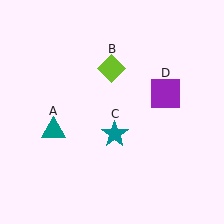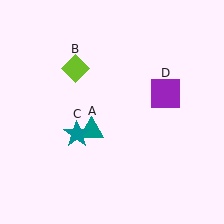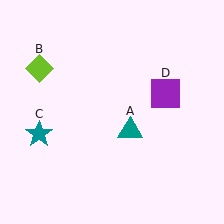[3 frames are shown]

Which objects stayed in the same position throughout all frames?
Purple square (object D) remained stationary.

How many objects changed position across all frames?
3 objects changed position: teal triangle (object A), lime diamond (object B), teal star (object C).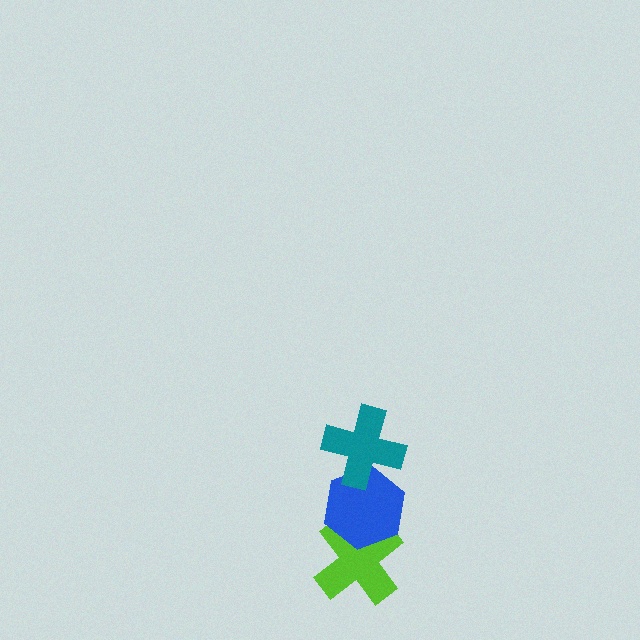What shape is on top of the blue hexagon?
The teal cross is on top of the blue hexagon.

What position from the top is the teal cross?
The teal cross is 1st from the top.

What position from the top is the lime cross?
The lime cross is 3rd from the top.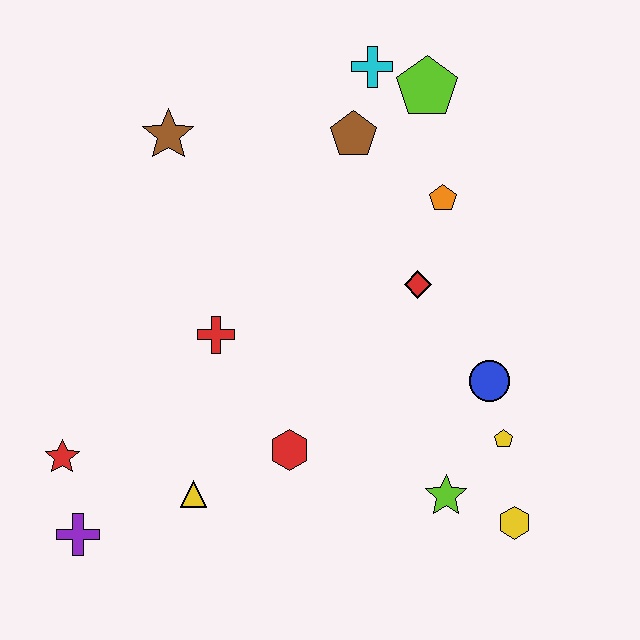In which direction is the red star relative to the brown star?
The red star is below the brown star.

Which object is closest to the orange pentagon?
The red diamond is closest to the orange pentagon.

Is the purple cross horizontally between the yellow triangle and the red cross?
No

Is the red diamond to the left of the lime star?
Yes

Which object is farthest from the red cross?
The yellow hexagon is farthest from the red cross.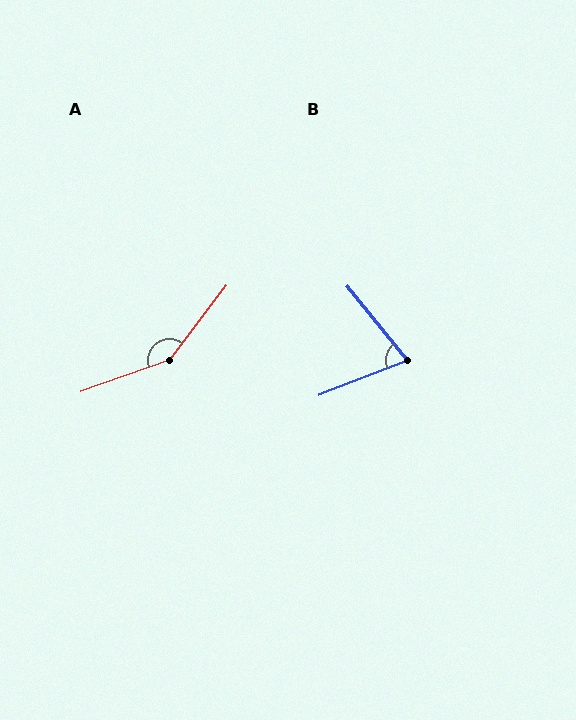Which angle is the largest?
A, at approximately 147 degrees.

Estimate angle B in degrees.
Approximately 72 degrees.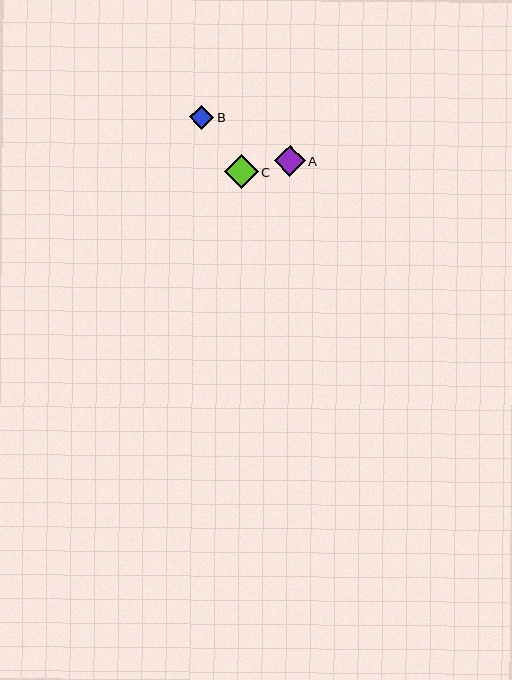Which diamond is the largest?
Diamond C is the largest with a size of approximately 34 pixels.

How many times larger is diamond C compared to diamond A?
Diamond C is approximately 1.1 times the size of diamond A.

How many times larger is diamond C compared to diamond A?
Diamond C is approximately 1.1 times the size of diamond A.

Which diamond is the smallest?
Diamond B is the smallest with a size of approximately 24 pixels.